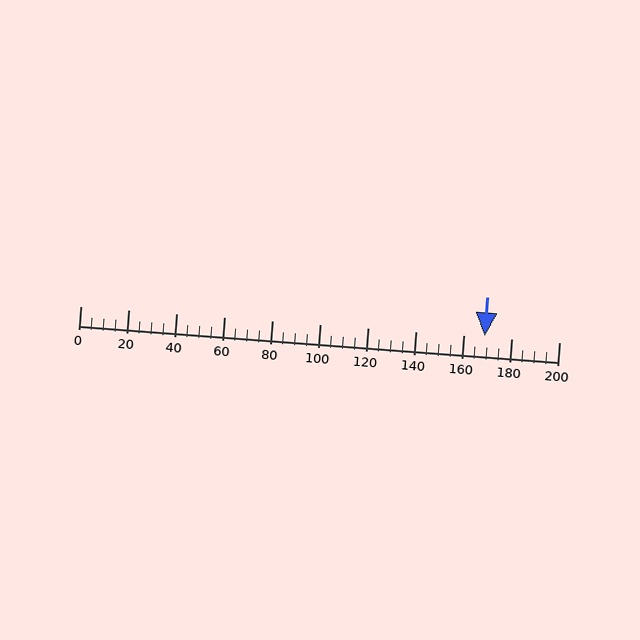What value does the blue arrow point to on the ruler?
The blue arrow points to approximately 169.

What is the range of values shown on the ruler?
The ruler shows values from 0 to 200.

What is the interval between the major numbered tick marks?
The major tick marks are spaced 20 units apart.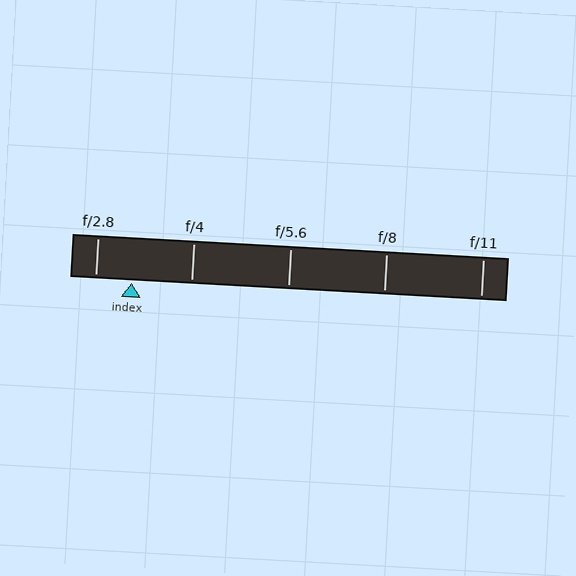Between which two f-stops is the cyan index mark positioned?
The index mark is between f/2.8 and f/4.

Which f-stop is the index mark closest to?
The index mark is closest to f/2.8.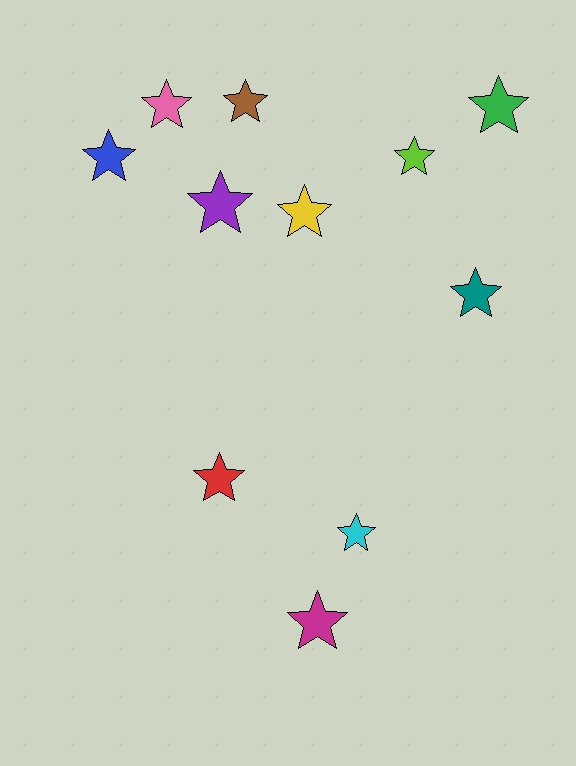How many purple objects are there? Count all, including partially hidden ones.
There is 1 purple object.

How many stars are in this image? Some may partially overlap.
There are 11 stars.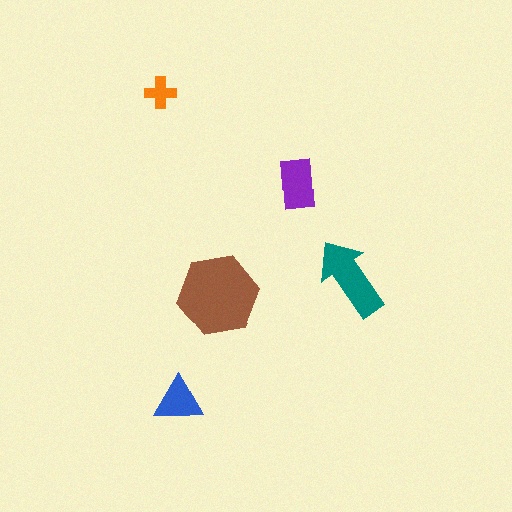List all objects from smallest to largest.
The orange cross, the blue triangle, the purple rectangle, the teal arrow, the brown hexagon.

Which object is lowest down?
The blue triangle is bottommost.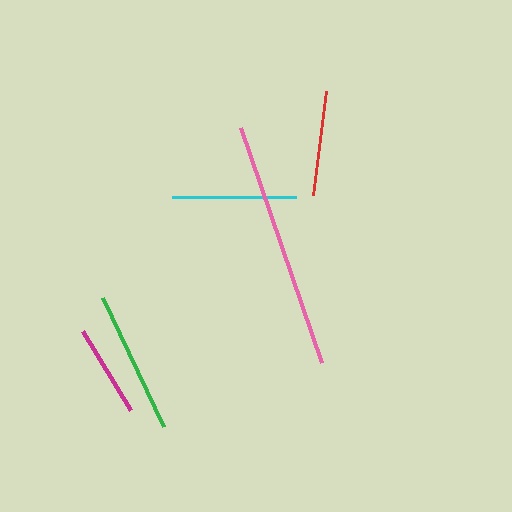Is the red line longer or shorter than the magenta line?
The red line is longer than the magenta line.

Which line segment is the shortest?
The magenta line is the shortest at approximately 92 pixels.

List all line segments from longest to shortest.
From longest to shortest: pink, green, cyan, red, magenta.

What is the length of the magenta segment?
The magenta segment is approximately 92 pixels long.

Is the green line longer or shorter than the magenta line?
The green line is longer than the magenta line.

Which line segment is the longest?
The pink line is the longest at approximately 249 pixels.